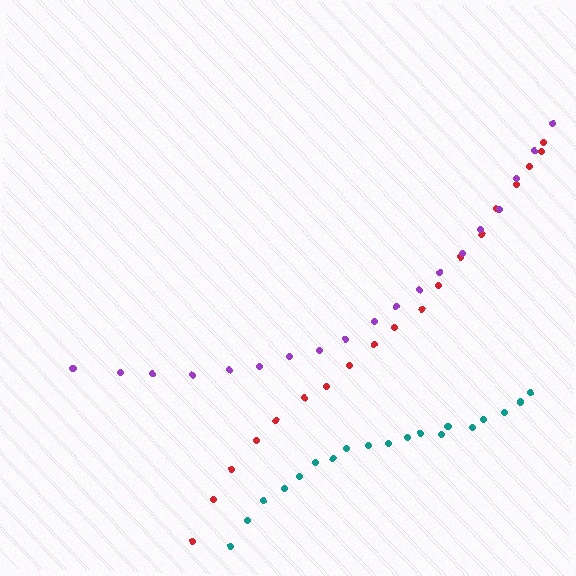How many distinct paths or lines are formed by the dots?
There are 3 distinct paths.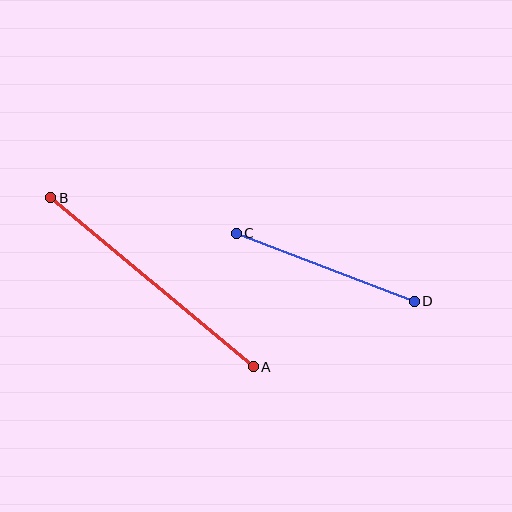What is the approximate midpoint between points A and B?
The midpoint is at approximately (152, 282) pixels.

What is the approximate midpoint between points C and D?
The midpoint is at approximately (325, 267) pixels.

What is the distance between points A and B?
The distance is approximately 264 pixels.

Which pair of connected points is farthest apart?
Points A and B are farthest apart.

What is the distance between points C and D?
The distance is approximately 190 pixels.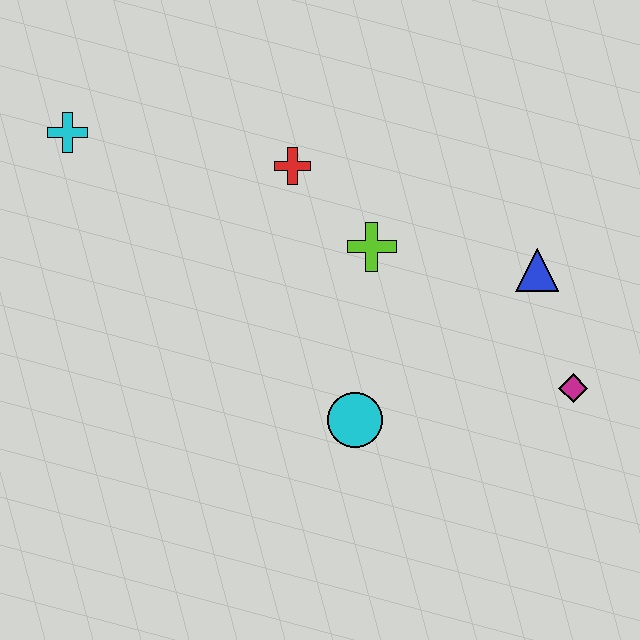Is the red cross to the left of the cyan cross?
No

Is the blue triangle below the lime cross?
Yes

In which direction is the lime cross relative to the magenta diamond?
The lime cross is to the left of the magenta diamond.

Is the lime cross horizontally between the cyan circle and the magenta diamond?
Yes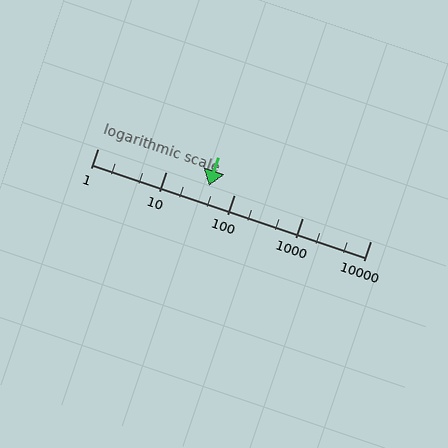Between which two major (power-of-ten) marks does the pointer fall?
The pointer is between 10 and 100.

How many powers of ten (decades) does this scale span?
The scale spans 4 decades, from 1 to 10000.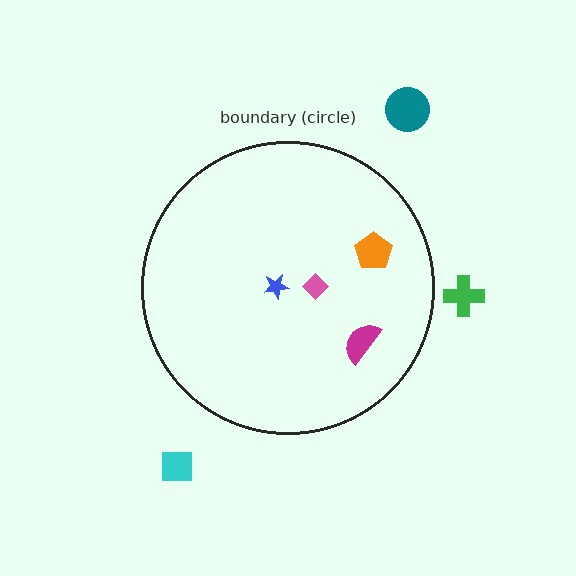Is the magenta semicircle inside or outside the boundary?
Inside.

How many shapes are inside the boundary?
4 inside, 3 outside.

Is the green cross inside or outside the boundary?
Outside.